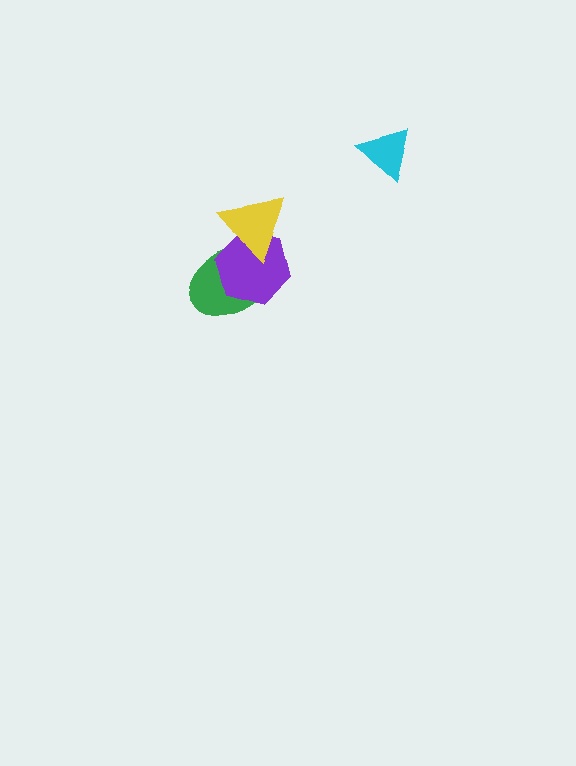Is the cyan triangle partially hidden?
No, no other shape covers it.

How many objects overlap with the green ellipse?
2 objects overlap with the green ellipse.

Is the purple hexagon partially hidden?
Yes, it is partially covered by another shape.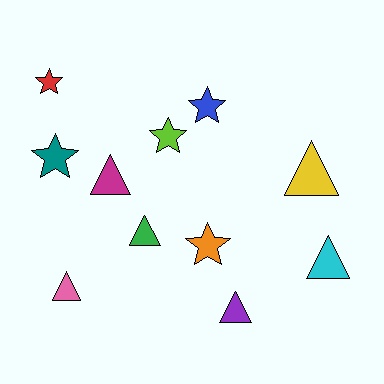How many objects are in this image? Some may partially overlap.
There are 11 objects.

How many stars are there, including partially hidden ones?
There are 5 stars.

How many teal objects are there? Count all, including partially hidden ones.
There is 1 teal object.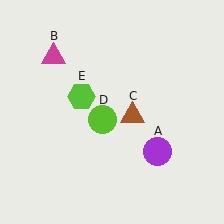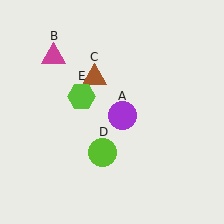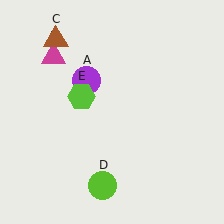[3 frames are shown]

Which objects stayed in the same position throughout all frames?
Magenta triangle (object B) and lime hexagon (object E) remained stationary.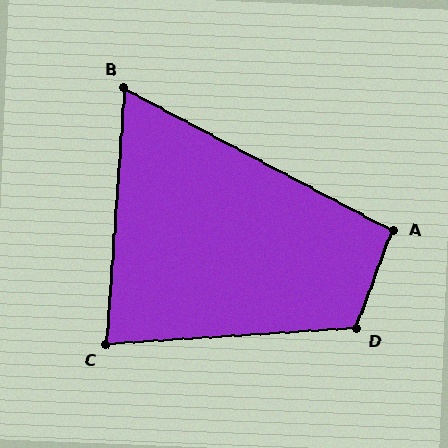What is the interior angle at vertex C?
Approximately 82 degrees (acute).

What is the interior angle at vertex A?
Approximately 98 degrees (obtuse).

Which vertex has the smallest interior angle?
B, at approximately 66 degrees.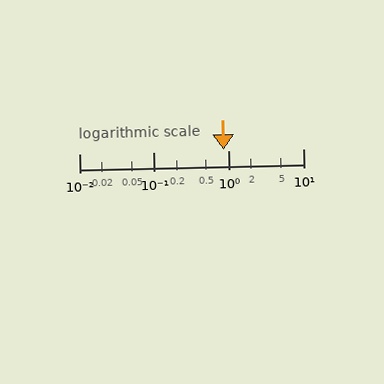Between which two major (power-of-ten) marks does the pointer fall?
The pointer is between 0.1 and 1.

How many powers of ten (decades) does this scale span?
The scale spans 3 decades, from 0.01 to 10.